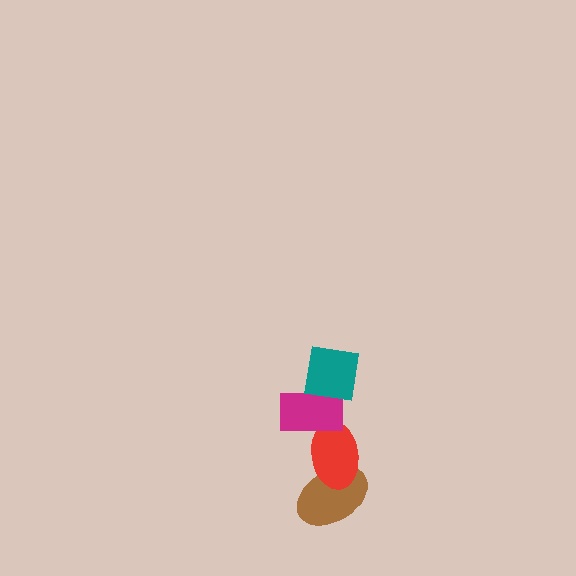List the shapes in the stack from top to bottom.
From top to bottom: the teal square, the magenta rectangle, the red ellipse, the brown ellipse.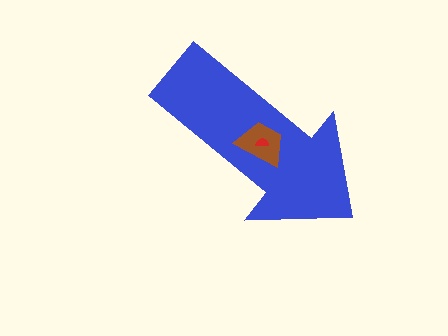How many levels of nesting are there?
3.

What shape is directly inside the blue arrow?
The brown trapezoid.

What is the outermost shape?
The blue arrow.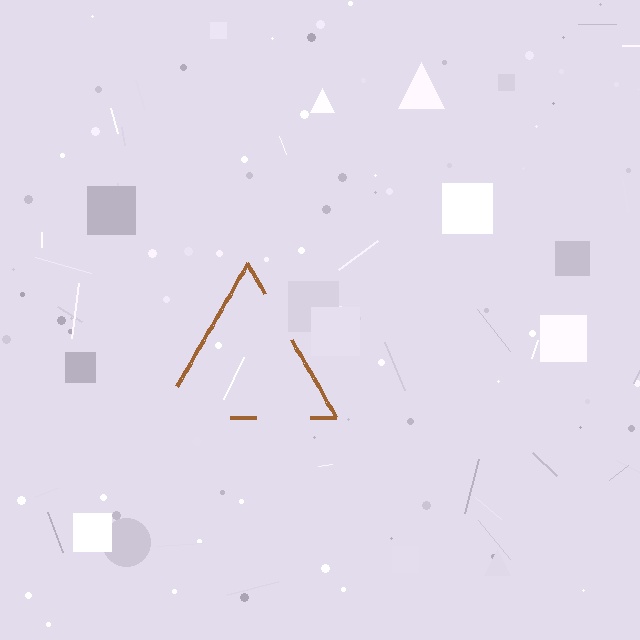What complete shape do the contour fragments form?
The contour fragments form a triangle.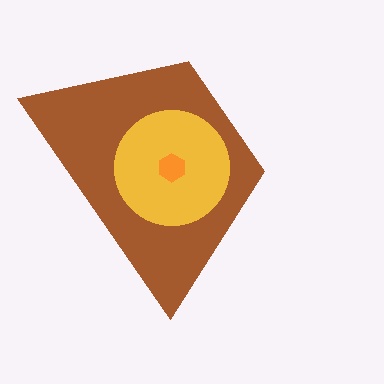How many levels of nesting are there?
3.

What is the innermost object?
The orange hexagon.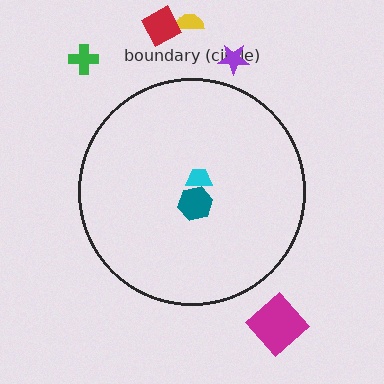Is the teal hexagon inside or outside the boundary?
Inside.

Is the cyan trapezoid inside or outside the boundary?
Inside.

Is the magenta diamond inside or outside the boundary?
Outside.